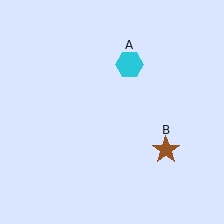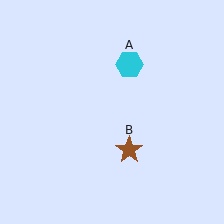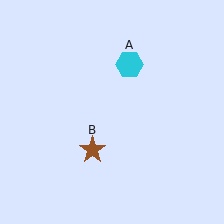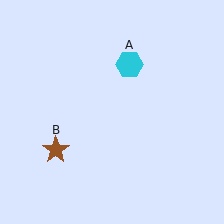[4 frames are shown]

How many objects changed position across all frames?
1 object changed position: brown star (object B).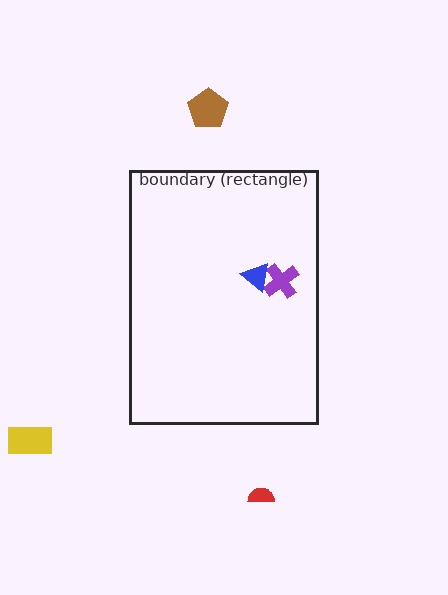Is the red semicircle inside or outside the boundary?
Outside.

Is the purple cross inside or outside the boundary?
Inside.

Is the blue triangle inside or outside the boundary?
Inside.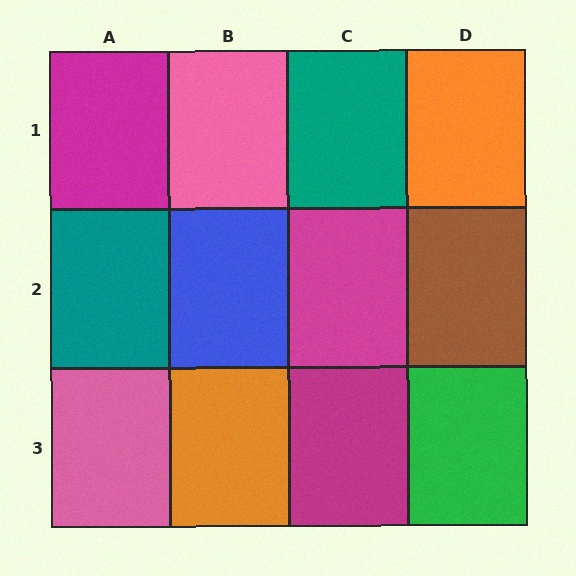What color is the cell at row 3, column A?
Pink.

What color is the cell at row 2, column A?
Teal.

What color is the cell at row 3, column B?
Orange.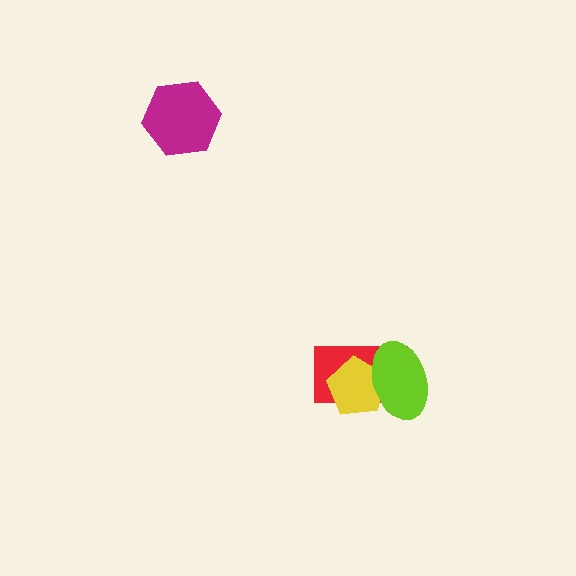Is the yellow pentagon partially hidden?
Yes, it is partially covered by another shape.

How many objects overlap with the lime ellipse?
2 objects overlap with the lime ellipse.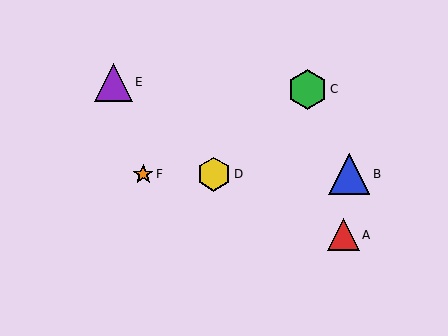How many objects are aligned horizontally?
3 objects (B, D, F) are aligned horizontally.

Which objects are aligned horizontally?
Objects B, D, F are aligned horizontally.